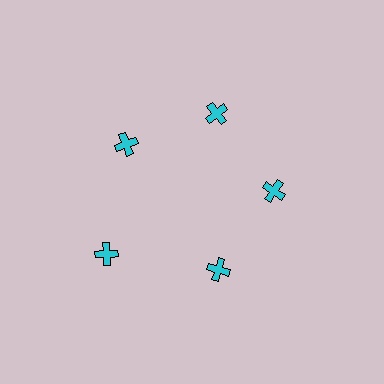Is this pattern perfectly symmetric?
No. The 5 cyan crosses are arranged in a ring, but one element near the 8 o'clock position is pushed outward from the center, breaking the 5-fold rotational symmetry.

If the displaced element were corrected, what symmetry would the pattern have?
It would have 5-fold rotational symmetry — the pattern would map onto itself every 72 degrees.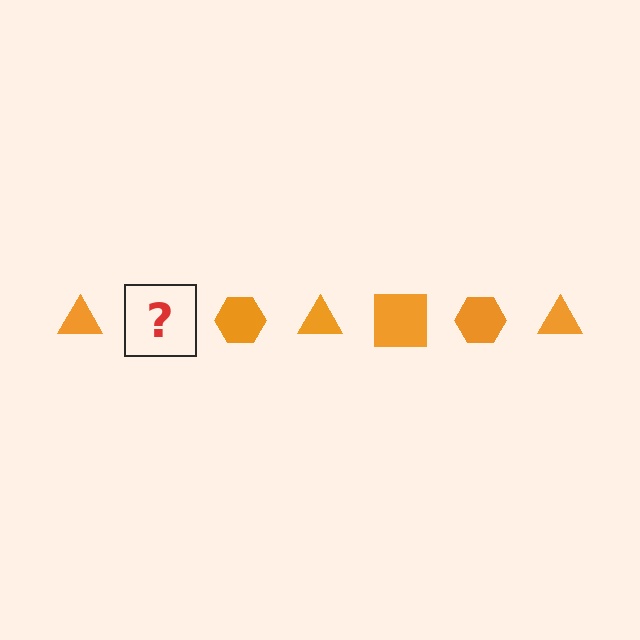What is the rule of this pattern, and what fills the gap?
The rule is that the pattern cycles through triangle, square, hexagon shapes in orange. The gap should be filled with an orange square.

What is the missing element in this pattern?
The missing element is an orange square.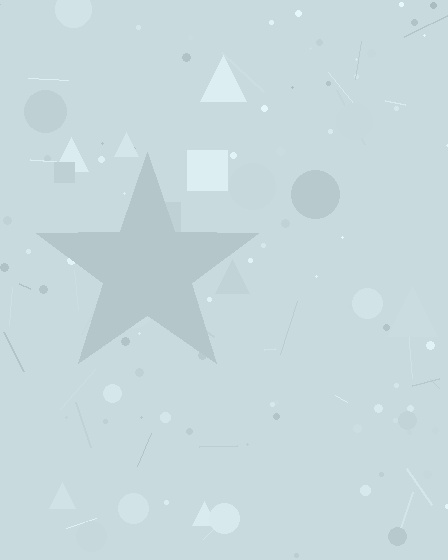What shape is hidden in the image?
A star is hidden in the image.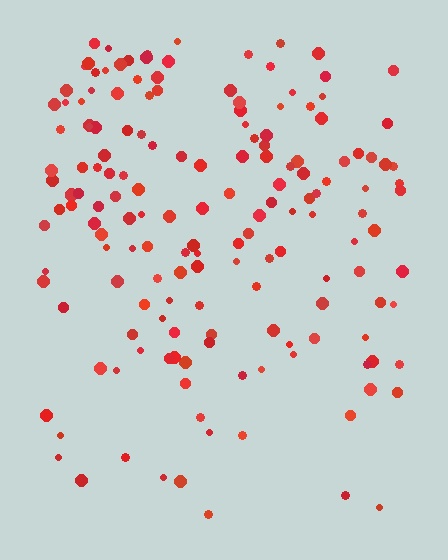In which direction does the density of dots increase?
From bottom to top, with the top side densest.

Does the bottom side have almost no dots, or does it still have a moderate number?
Still a moderate number, just noticeably fewer than the top.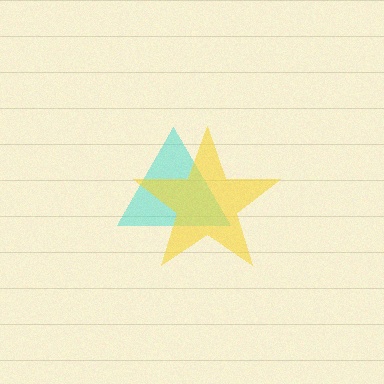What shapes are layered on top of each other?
The layered shapes are: a cyan triangle, a yellow star.